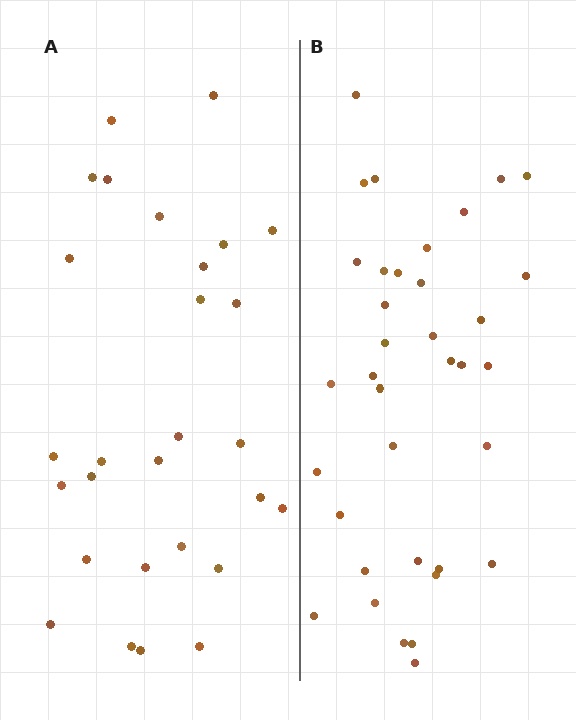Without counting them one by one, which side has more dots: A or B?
Region B (the right region) has more dots.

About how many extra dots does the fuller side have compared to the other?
Region B has roughly 8 or so more dots than region A.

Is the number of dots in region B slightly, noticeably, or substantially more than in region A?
Region B has noticeably more, but not dramatically so. The ratio is roughly 1.3 to 1.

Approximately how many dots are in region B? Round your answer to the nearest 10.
About 40 dots. (The exact count is 36, which rounds to 40.)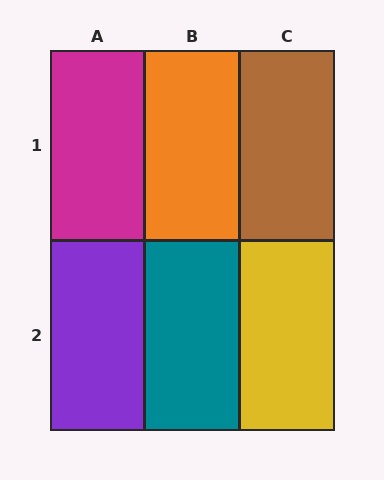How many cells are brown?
1 cell is brown.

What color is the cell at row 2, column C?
Yellow.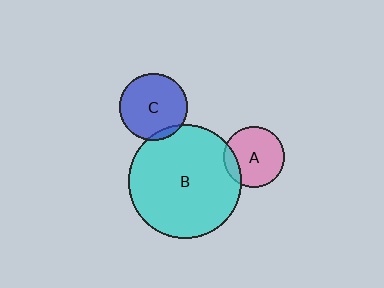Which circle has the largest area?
Circle B (cyan).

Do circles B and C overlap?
Yes.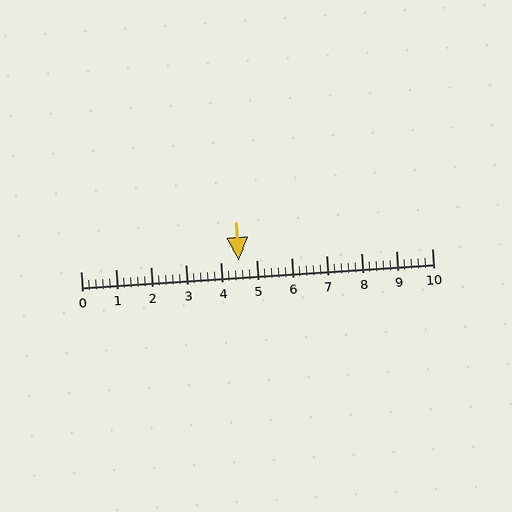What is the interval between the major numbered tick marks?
The major tick marks are spaced 1 units apart.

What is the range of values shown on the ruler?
The ruler shows values from 0 to 10.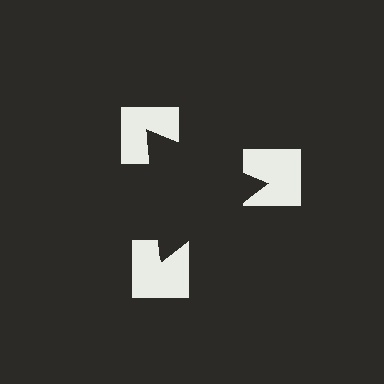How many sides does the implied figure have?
3 sides.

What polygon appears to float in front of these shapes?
An illusory triangle — its edges are inferred from the aligned wedge cuts in the notched squares, not physically drawn.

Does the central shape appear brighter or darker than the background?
It typically appears slightly darker than the background, even though no actual brightness change is drawn.